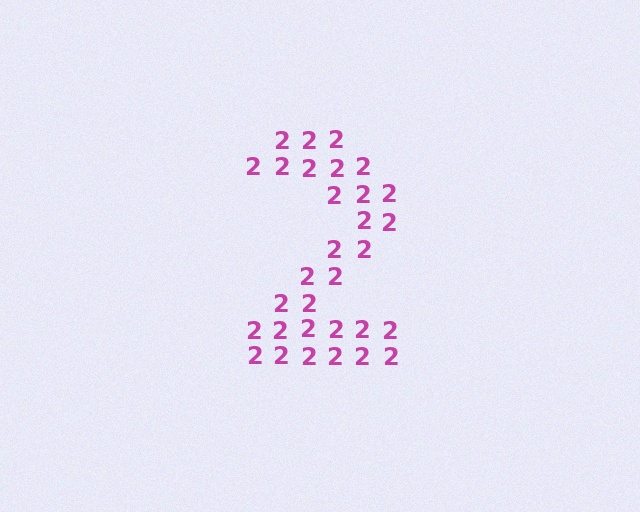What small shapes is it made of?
It is made of small digit 2's.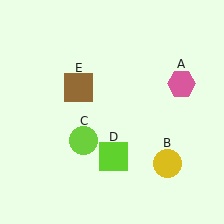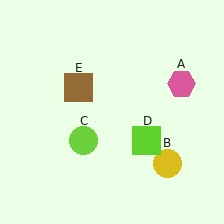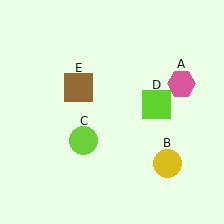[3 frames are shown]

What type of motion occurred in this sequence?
The lime square (object D) rotated counterclockwise around the center of the scene.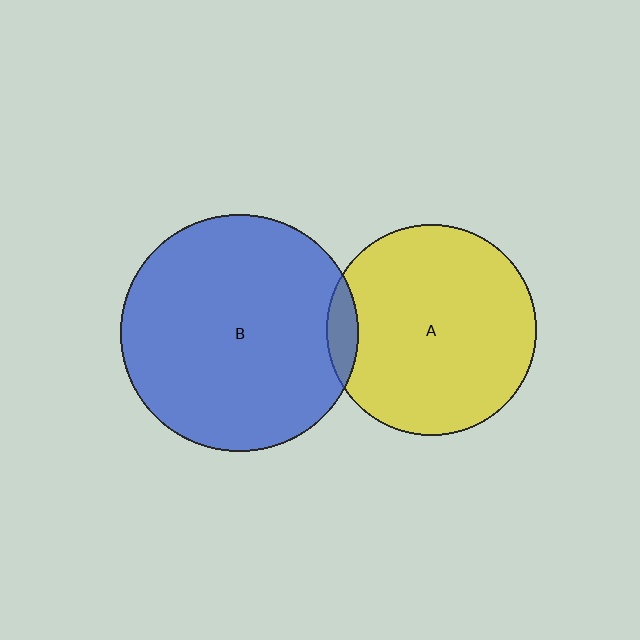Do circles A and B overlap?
Yes.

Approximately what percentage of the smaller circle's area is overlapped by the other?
Approximately 5%.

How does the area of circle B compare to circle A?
Approximately 1.3 times.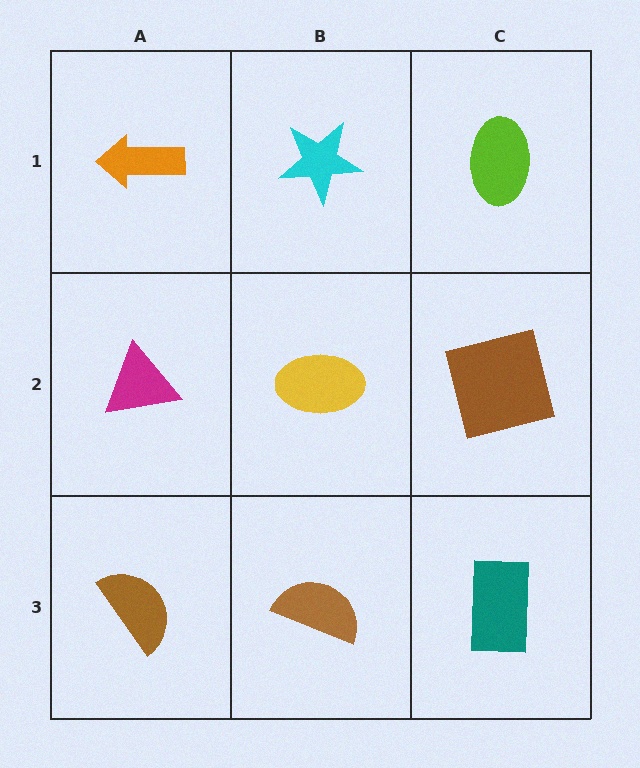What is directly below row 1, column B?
A yellow ellipse.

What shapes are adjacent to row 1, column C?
A brown square (row 2, column C), a cyan star (row 1, column B).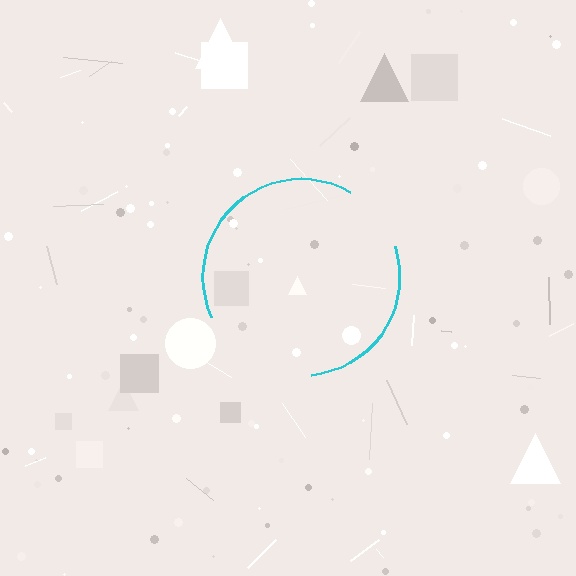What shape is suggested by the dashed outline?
The dashed outline suggests a circle.